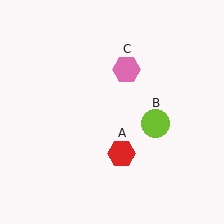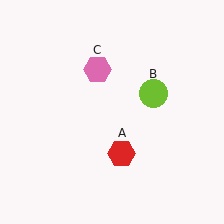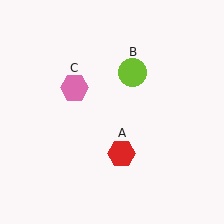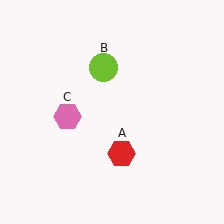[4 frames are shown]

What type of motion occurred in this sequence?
The lime circle (object B), pink hexagon (object C) rotated counterclockwise around the center of the scene.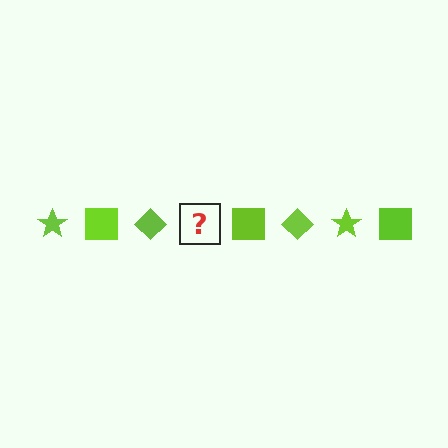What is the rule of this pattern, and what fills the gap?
The rule is that the pattern cycles through star, square, diamond shapes in lime. The gap should be filled with a lime star.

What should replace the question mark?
The question mark should be replaced with a lime star.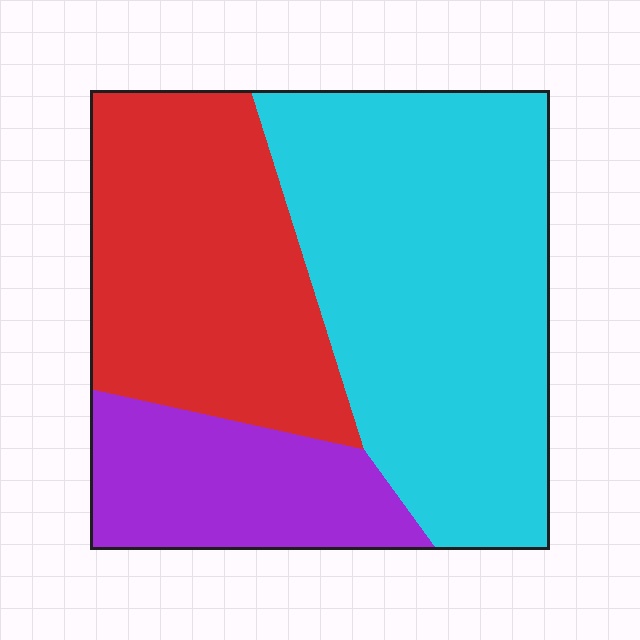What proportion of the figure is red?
Red covers roughly 35% of the figure.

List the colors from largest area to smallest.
From largest to smallest: cyan, red, purple.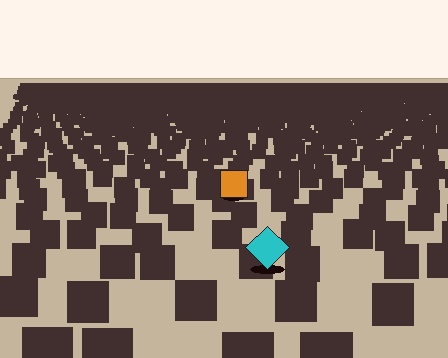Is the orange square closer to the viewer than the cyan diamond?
No. The cyan diamond is closer — you can tell from the texture gradient: the ground texture is coarser near it.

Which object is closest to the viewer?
The cyan diamond is closest. The texture marks near it are larger and more spread out.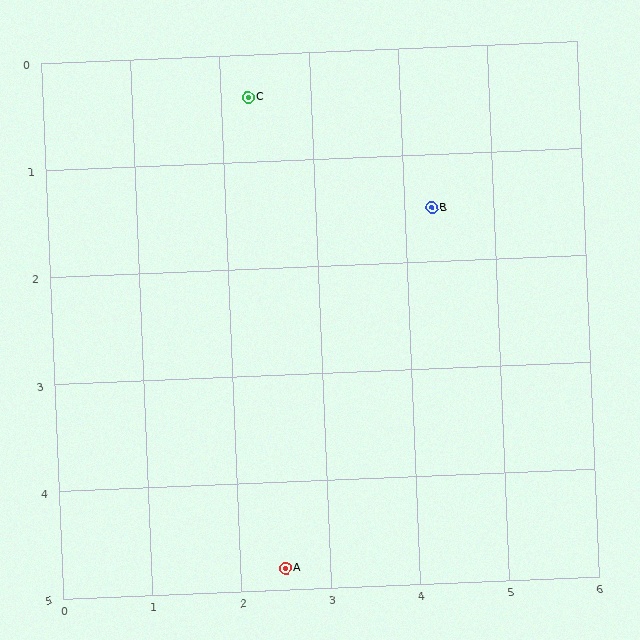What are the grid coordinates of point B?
Point B is at approximately (4.3, 1.5).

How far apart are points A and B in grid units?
Points A and B are about 3.8 grid units apart.